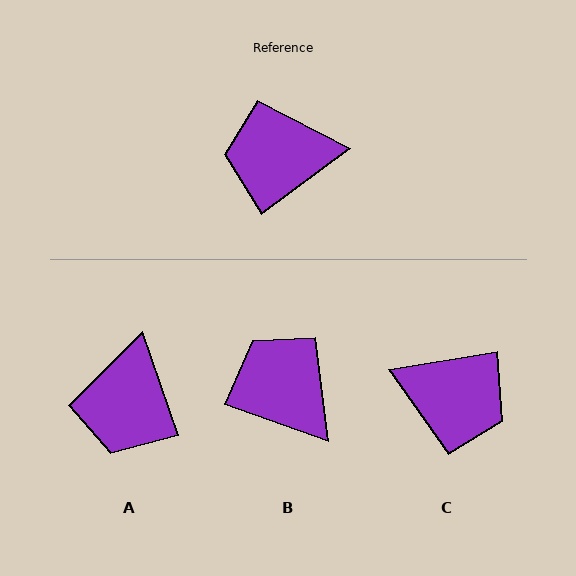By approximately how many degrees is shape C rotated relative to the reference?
Approximately 153 degrees counter-clockwise.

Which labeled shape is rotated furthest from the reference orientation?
C, about 153 degrees away.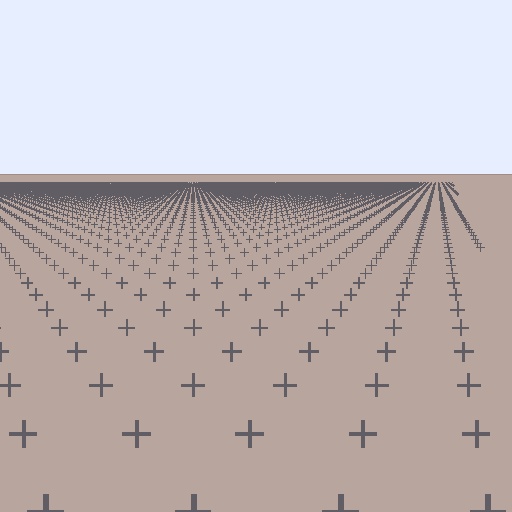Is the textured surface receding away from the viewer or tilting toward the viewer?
The surface is receding away from the viewer. Texture elements get smaller and denser toward the top.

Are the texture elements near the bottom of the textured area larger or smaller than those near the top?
Larger. Near the bottom, elements are closer to the viewer and appear at a bigger on-screen size.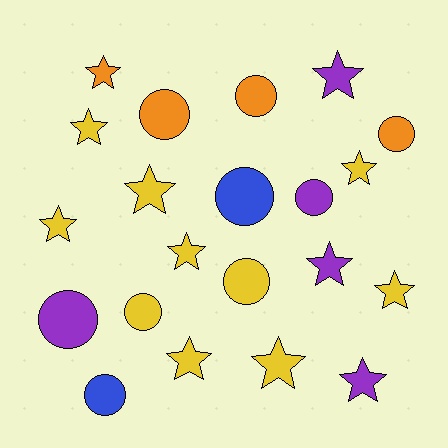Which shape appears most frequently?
Star, with 12 objects.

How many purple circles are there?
There are 2 purple circles.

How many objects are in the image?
There are 21 objects.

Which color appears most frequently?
Yellow, with 10 objects.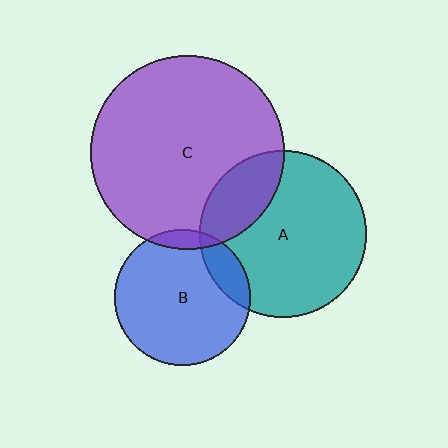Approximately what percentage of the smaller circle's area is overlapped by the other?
Approximately 20%.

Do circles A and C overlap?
Yes.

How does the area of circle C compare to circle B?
Approximately 2.0 times.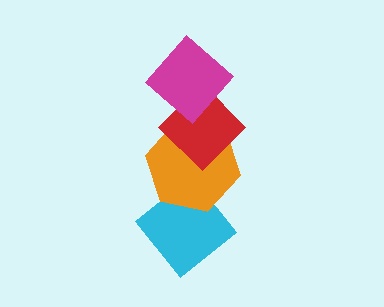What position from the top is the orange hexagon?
The orange hexagon is 3rd from the top.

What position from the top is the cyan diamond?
The cyan diamond is 4th from the top.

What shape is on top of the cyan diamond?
The orange hexagon is on top of the cyan diamond.